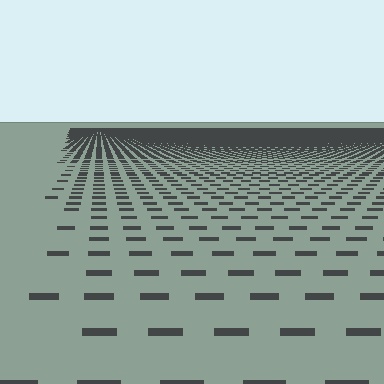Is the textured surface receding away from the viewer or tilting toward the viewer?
The surface is receding away from the viewer. Texture elements get smaller and denser toward the top.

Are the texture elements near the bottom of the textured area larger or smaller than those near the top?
Larger. Near the bottom, elements are closer to the viewer and appear at a bigger on-screen size.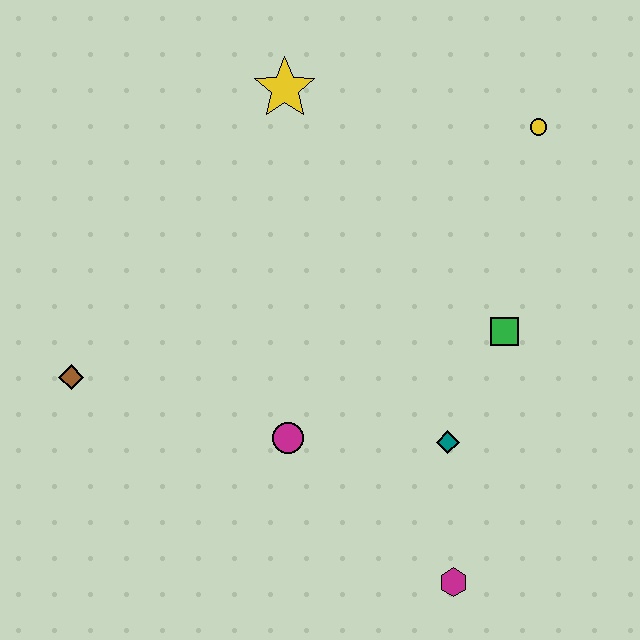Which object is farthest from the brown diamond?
The yellow circle is farthest from the brown diamond.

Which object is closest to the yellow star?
The yellow circle is closest to the yellow star.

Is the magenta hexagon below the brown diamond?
Yes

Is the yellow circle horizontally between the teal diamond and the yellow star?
No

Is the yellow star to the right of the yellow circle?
No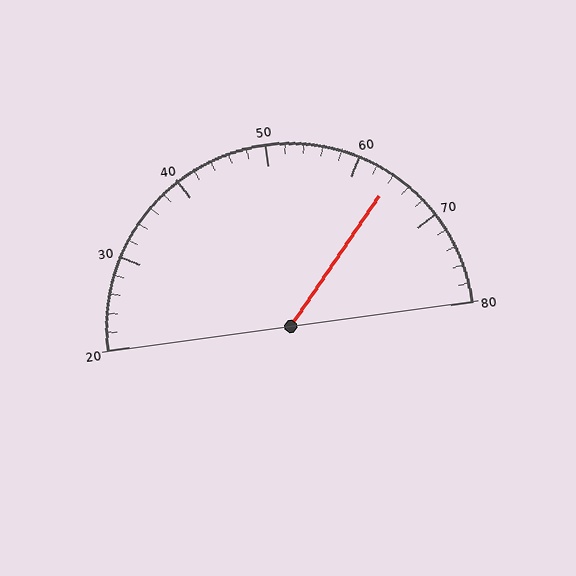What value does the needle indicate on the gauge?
The needle indicates approximately 64.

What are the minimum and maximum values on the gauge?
The gauge ranges from 20 to 80.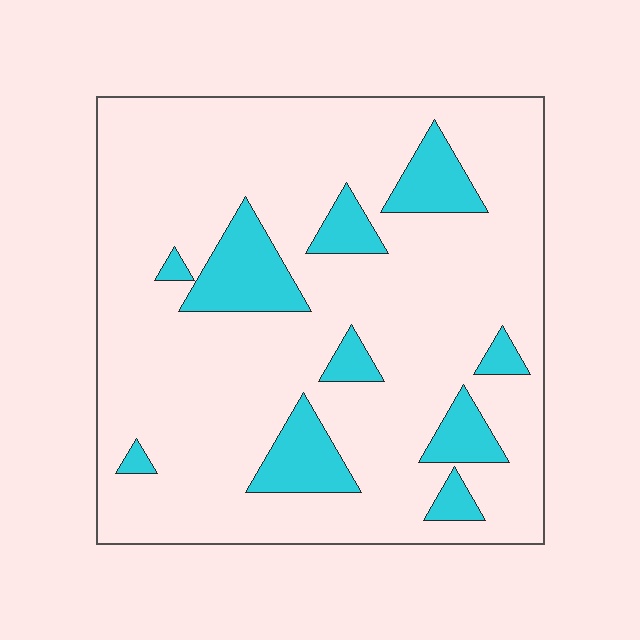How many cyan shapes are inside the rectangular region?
10.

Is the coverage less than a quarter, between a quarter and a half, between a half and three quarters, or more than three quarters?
Less than a quarter.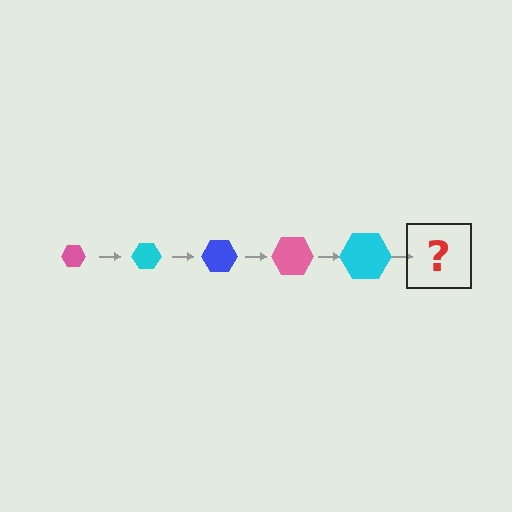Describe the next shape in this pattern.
It should be a blue hexagon, larger than the previous one.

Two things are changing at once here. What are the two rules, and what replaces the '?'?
The two rules are that the hexagon grows larger each step and the color cycles through pink, cyan, and blue. The '?' should be a blue hexagon, larger than the previous one.